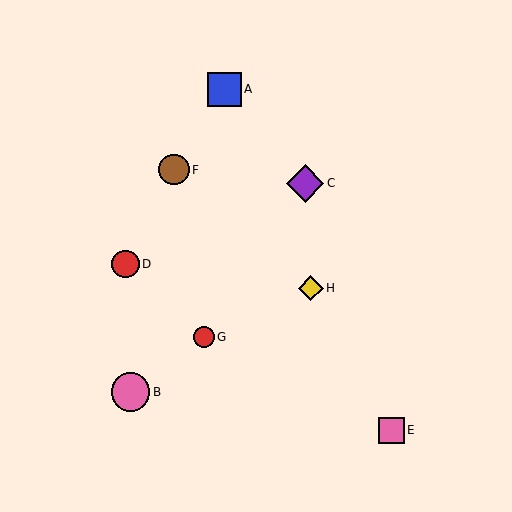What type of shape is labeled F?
Shape F is a brown circle.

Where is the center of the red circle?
The center of the red circle is at (126, 264).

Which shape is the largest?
The pink circle (labeled B) is the largest.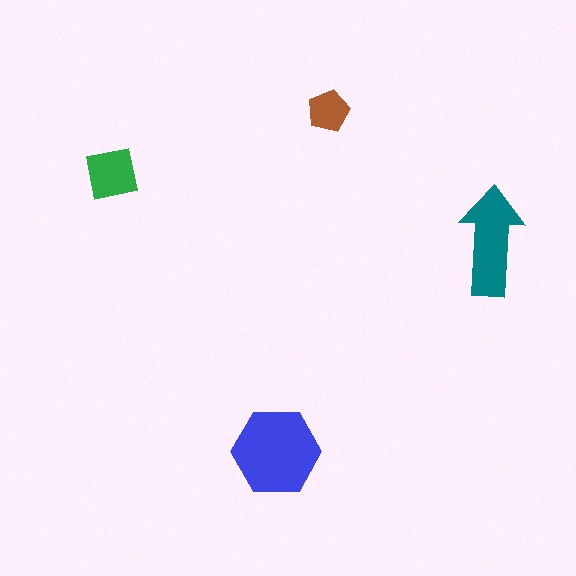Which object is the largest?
The blue hexagon.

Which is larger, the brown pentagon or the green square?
The green square.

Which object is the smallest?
The brown pentagon.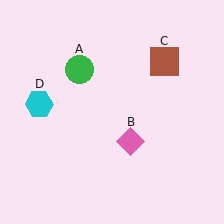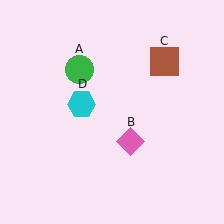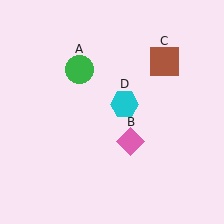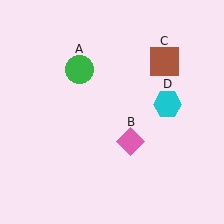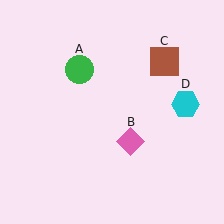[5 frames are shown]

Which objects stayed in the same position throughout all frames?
Green circle (object A) and pink diamond (object B) and brown square (object C) remained stationary.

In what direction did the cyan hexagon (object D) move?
The cyan hexagon (object D) moved right.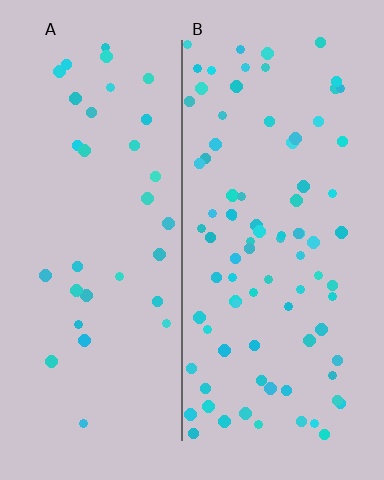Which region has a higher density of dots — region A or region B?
B (the right).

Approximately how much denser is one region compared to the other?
Approximately 2.6× — region B over region A.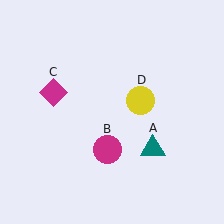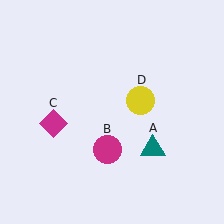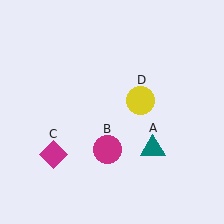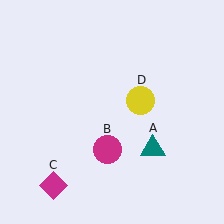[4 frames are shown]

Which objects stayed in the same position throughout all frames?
Teal triangle (object A) and magenta circle (object B) and yellow circle (object D) remained stationary.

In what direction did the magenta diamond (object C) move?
The magenta diamond (object C) moved down.